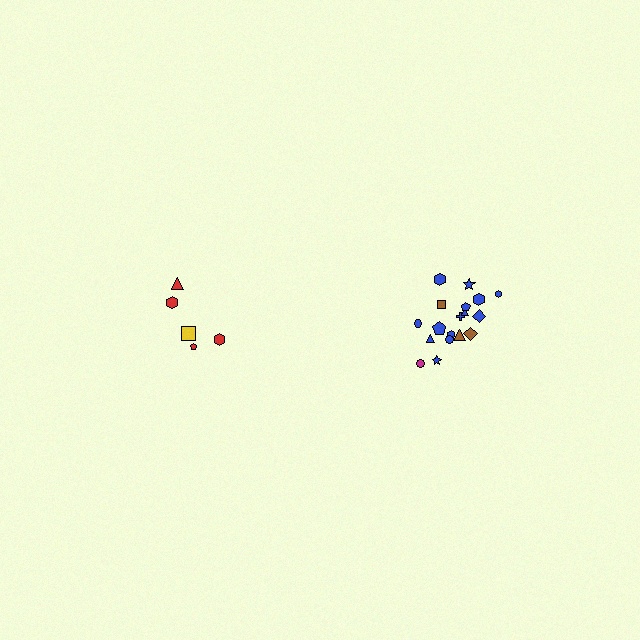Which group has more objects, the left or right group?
The right group.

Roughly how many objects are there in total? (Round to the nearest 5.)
Roughly 25 objects in total.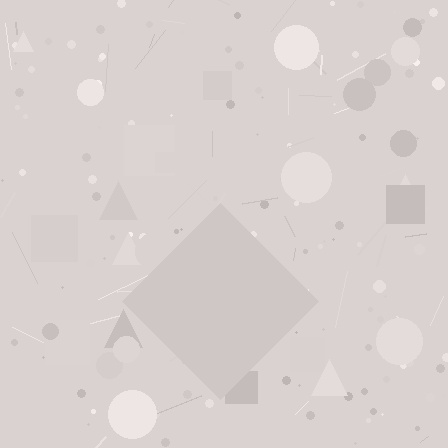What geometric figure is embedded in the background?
A diamond is embedded in the background.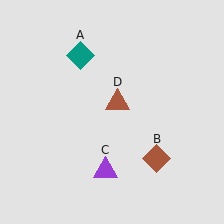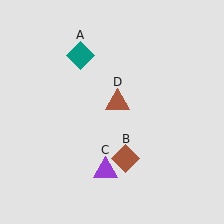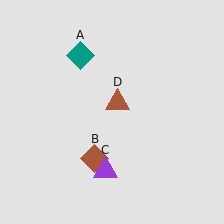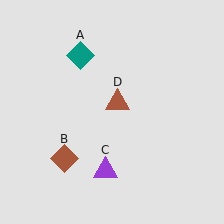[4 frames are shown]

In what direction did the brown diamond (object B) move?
The brown diamond (object B) moved left.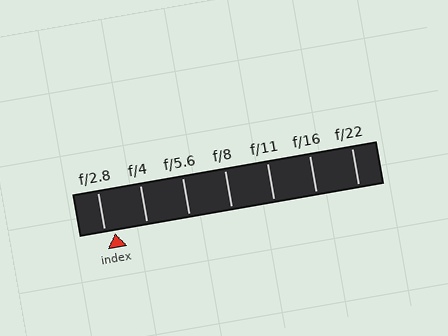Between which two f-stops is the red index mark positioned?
The index mark is between f/2.8 and f/4.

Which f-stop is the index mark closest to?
The index mark is closest to f/2.8.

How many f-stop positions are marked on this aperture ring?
There are 7 f-stop positions marked.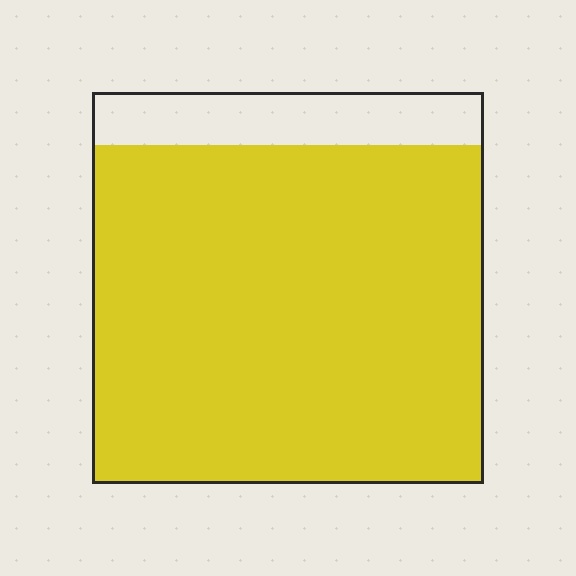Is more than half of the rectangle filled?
Yes.